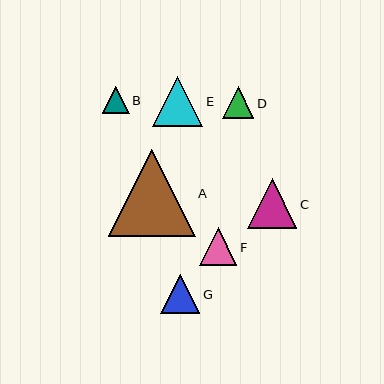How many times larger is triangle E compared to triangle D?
Triangle E is approximately 1.6 times the size of triangle D.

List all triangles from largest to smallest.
From largest to smallest: A, E, C, G, F, D, B.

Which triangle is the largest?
Triangle A is the largest with a size of approximately 87 pixels.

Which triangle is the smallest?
Triangle B is the smallest with a size of approximately 27 pixels.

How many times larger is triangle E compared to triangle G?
Triangle E is approximately 1.3 times the size of triangle G.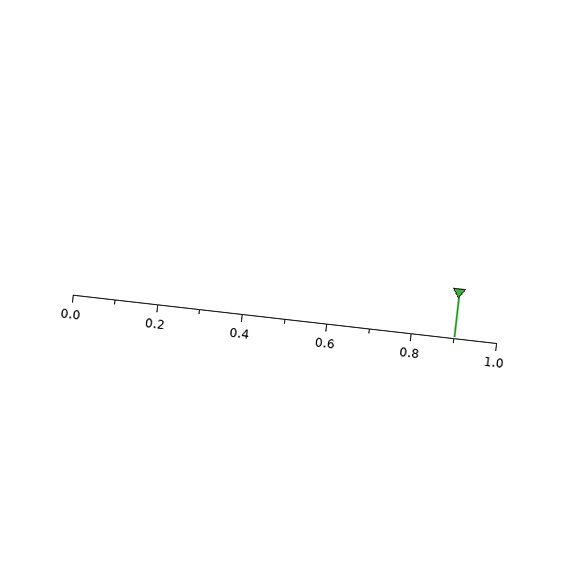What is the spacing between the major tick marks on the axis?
The major ticks are spaced 0.2 apart.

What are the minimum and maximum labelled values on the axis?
The axis runs from 0.0 to 1.0.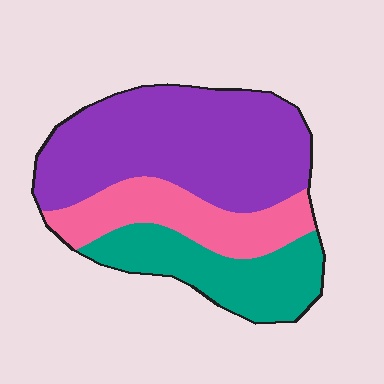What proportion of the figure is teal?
Teal takes up about one quarter (1/4) of the figure.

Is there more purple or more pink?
Purple.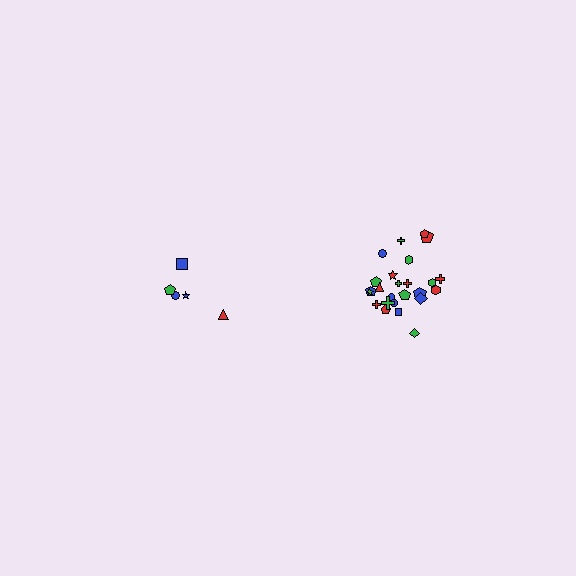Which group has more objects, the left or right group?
The right group.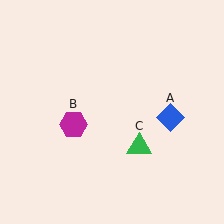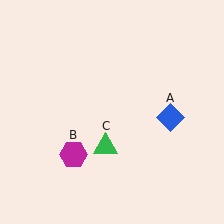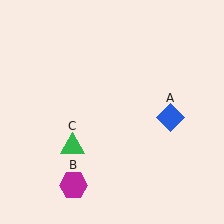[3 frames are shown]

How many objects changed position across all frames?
2 objects changed position: magenta hexagon (object B), green triangle (object C).